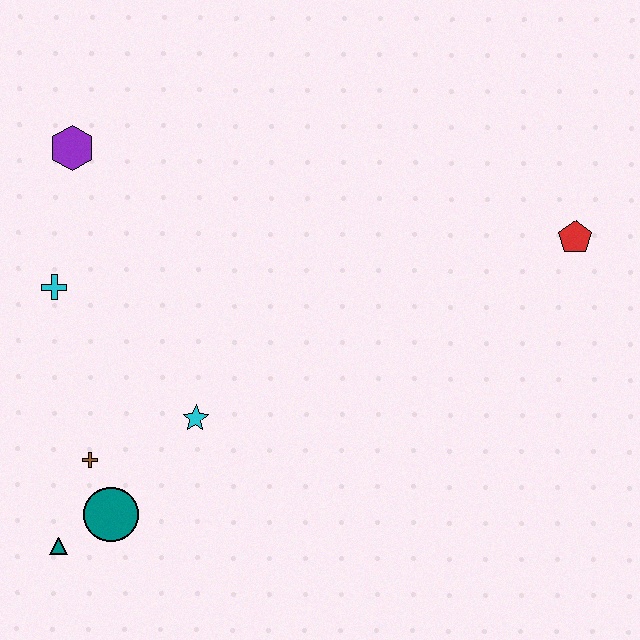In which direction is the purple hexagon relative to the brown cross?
The purple hexagon is above the brown cross.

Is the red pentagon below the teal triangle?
No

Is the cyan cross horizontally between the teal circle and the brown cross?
No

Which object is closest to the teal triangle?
The teal circle is closest to the teal triangle.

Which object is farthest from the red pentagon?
The teal triangle is farthest from the red pentagon.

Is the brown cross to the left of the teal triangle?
No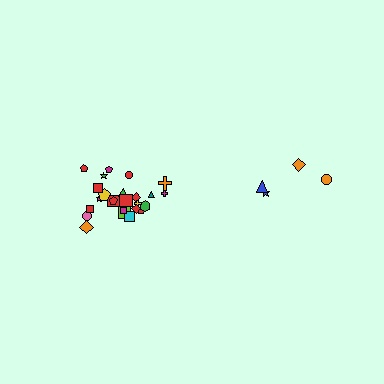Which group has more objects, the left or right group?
The left group.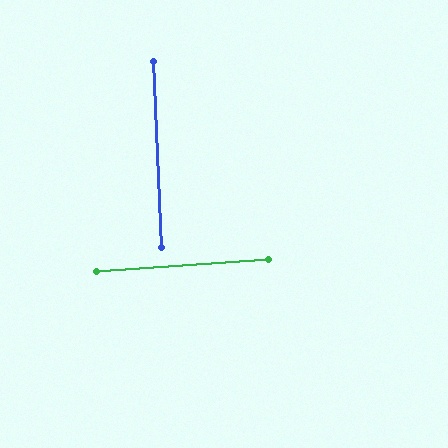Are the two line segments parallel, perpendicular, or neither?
Perpendicular — they meet at approximately 88°.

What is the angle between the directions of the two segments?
Approximately 88 degrees.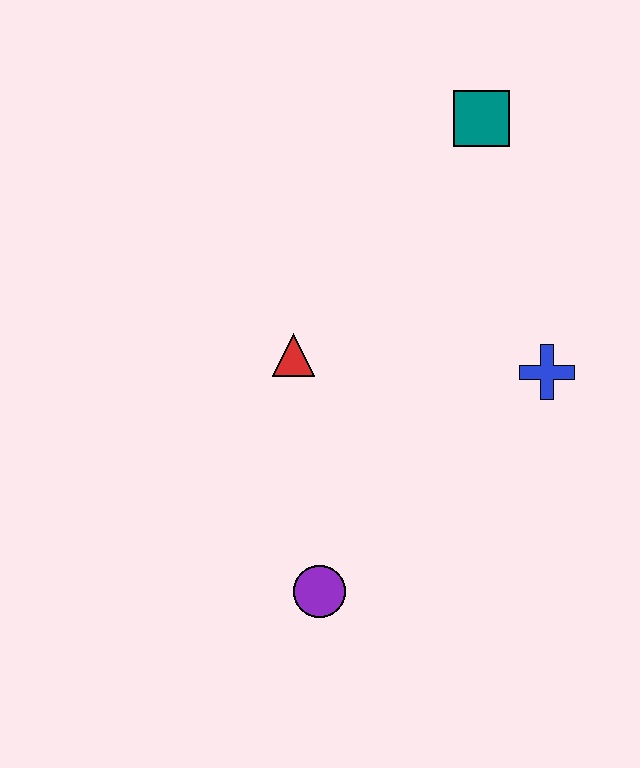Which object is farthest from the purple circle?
The teal square is farthest from the purple circle.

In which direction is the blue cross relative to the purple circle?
The blue cross is to the right of the purple circle.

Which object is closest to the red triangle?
The purple circle is closest to the red triangle.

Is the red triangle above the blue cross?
Yes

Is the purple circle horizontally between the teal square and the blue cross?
No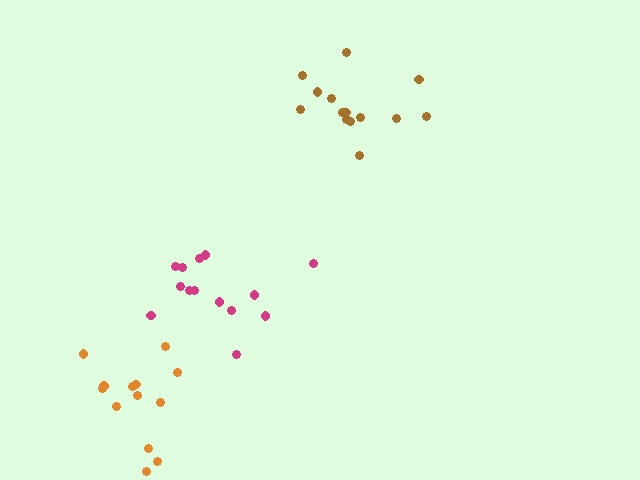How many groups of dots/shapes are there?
There are 3 groups.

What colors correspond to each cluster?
The clusters are colored: orange, brown, magenta.